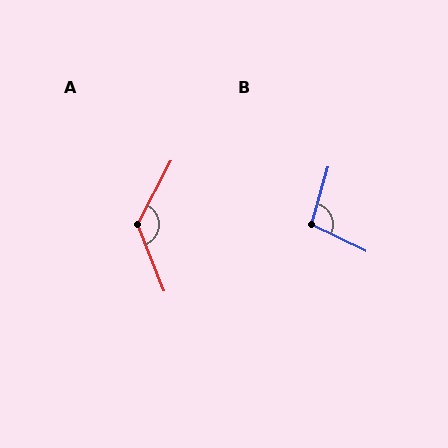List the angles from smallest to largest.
B (100°), A (130°).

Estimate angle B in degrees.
Approximately 100 degrees.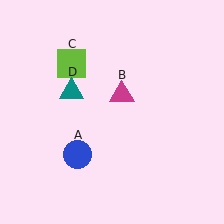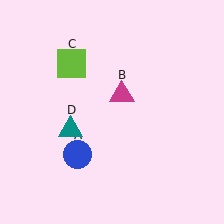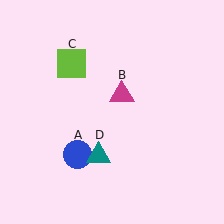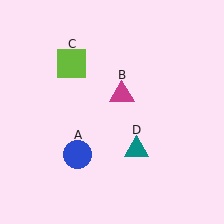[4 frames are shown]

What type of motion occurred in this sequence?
The teal triangle (object D) rotated counterclockwise around the center of the scene.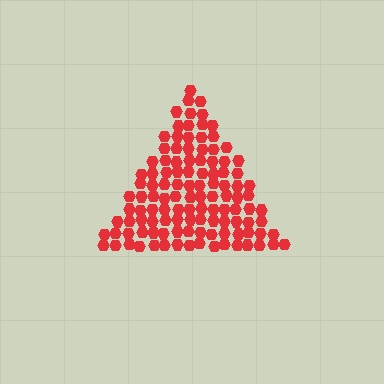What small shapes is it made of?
It is made of small hexagons.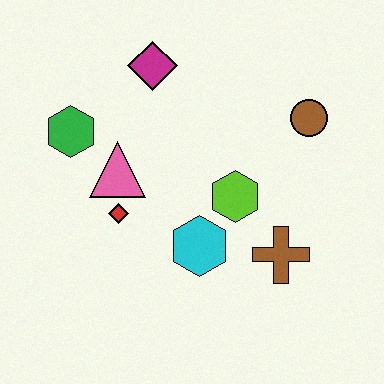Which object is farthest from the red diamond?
The brown circle is farthest from the red diamond.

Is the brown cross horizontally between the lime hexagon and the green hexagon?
No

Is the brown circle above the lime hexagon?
Yes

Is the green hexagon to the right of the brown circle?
No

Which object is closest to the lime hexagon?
The cyan hexagon is closest to the lime hexagon.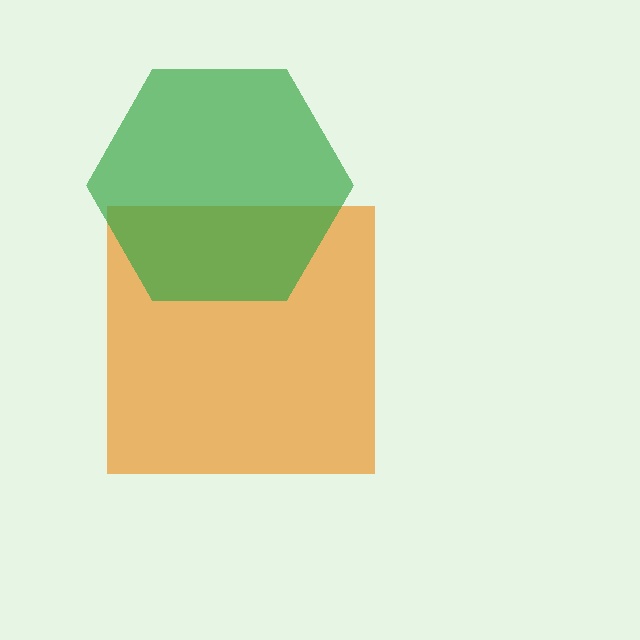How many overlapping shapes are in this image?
There are 2 overlapping shapes in the image.